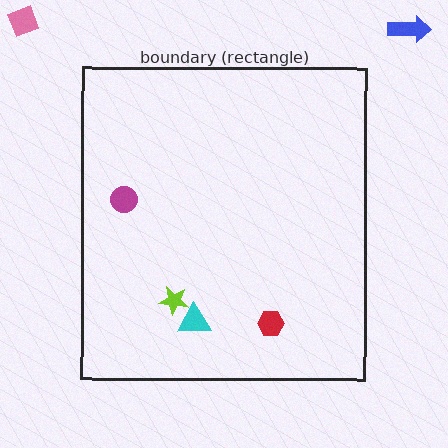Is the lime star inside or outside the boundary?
Inside.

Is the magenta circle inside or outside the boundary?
Inside.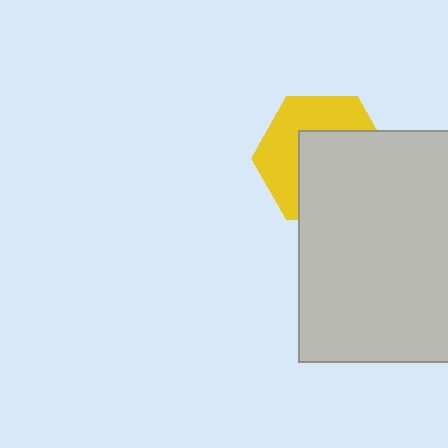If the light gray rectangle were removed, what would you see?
You would see the complete yellow hexagon.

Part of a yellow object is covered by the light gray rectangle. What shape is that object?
It is a hexagon.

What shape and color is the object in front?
The object in front is a light gray rectangle.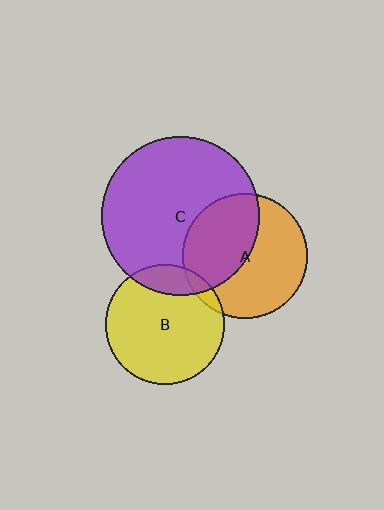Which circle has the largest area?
Circle C (purple).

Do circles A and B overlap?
Yes.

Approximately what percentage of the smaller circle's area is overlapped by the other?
Approximately 5%.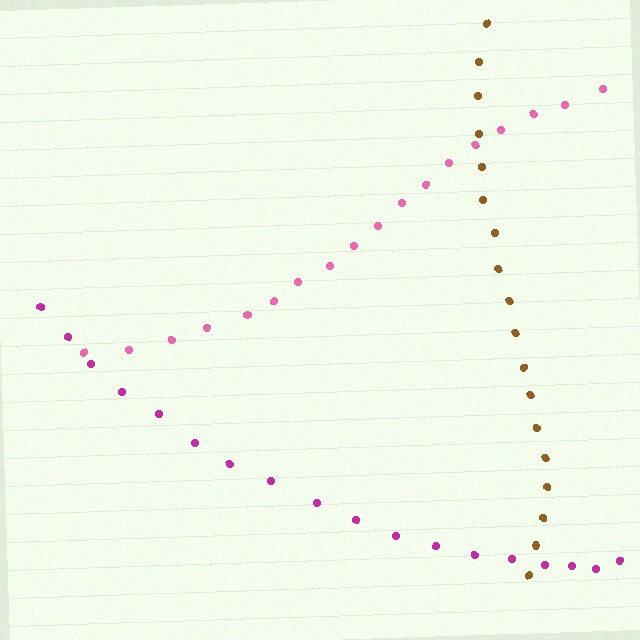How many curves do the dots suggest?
There are 3 distinct paths.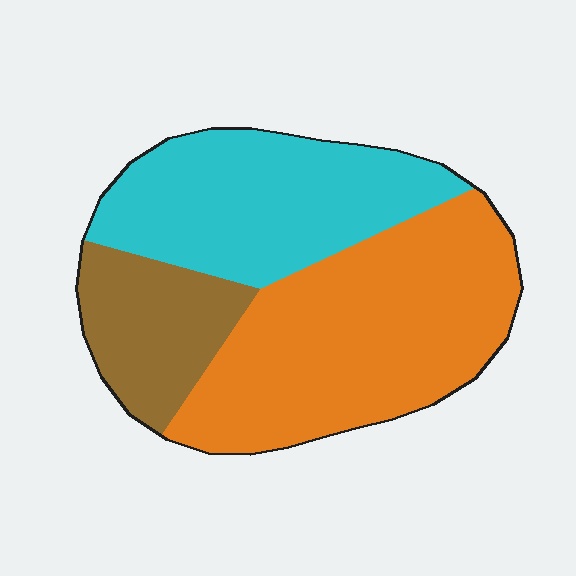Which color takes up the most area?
Orange, at roughly 50%.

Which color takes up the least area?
Brown, at roughly 20%.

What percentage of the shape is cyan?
Cyan covers around 35% of the shape.